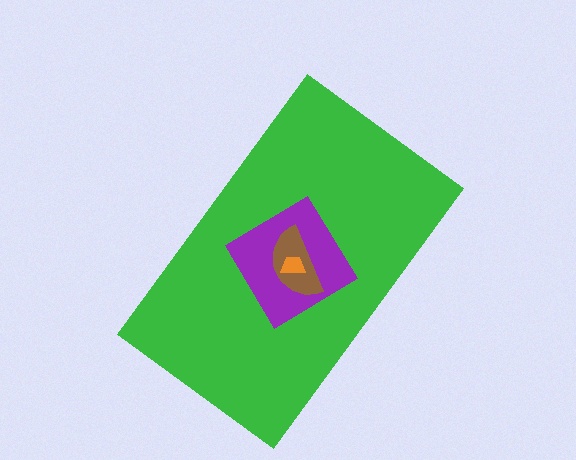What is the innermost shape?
The orange trapezoid.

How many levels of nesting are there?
4.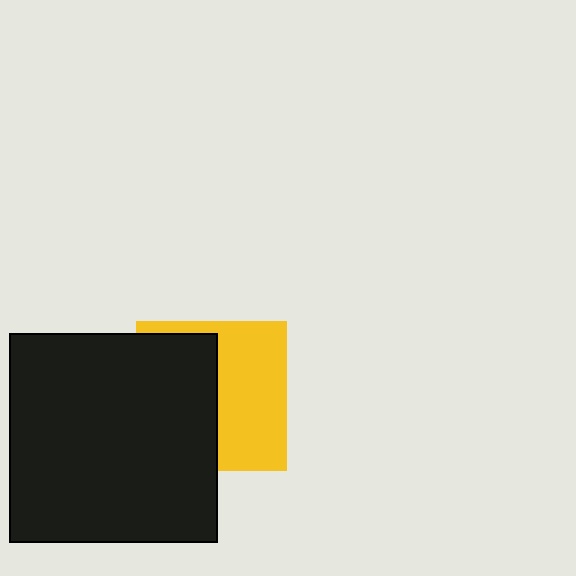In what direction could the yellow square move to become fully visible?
The yellow square could move right. That would shift it out from behind the black square entirely.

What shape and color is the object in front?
The object in front is a black square.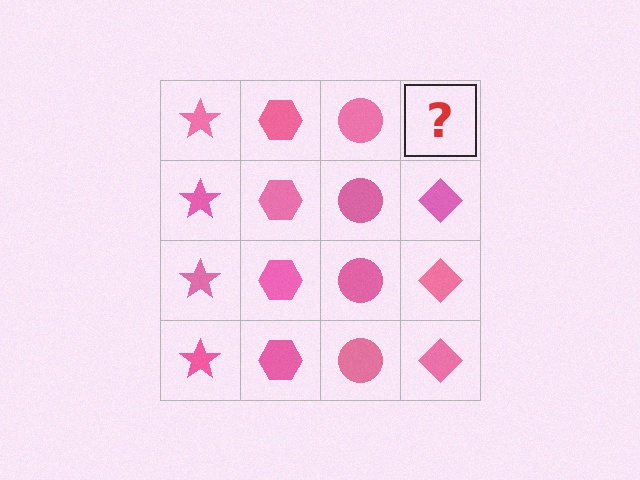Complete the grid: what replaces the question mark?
The question mark should be replaced with a pink diamond.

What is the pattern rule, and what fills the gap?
The rule is that each column has a consistent shape. The gap should be filled with a pink diamond.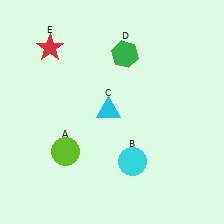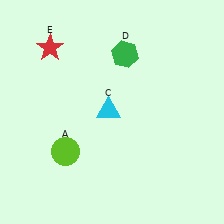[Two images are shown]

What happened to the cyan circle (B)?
The cyan circle (B) was removed in Image 2. It was in the bottom-right area of Image 1.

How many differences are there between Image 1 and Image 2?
There is 1 difference between the two images.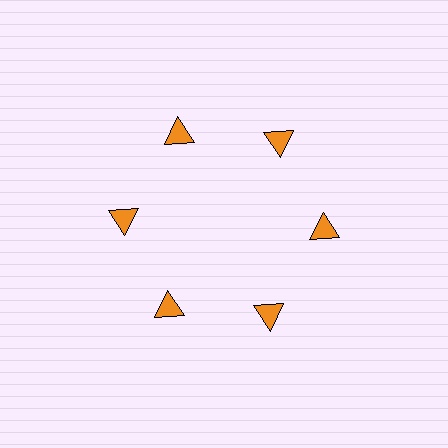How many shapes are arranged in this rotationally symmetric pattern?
There are 6 shapes, arranged in 6 groups of 1.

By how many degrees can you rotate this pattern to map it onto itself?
The pattern maps onto itself every 60 degrees of rotation.